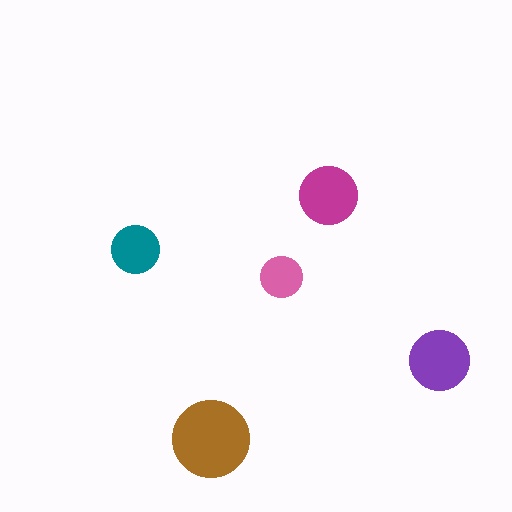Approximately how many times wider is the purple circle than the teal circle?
About 1.5 times wider.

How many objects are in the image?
There are 5 objects in the image.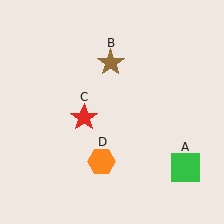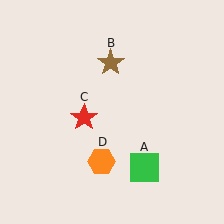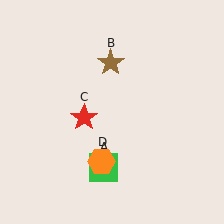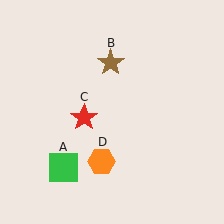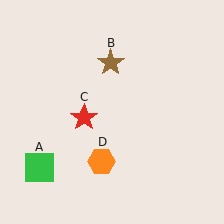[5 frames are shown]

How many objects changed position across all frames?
1 object changed position: green square (object A).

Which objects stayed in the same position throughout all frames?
Brown star (object B) and red star (object C) and orange hexagon (object D) remained stationary.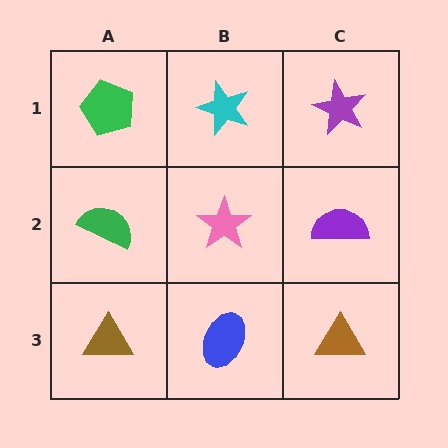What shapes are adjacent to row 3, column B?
A pink star (row 2, column B), a brown triangle (row 3, column A), a brown triangle (row 3, column C).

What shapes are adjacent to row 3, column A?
A green semicircle (row 2, column A), a blue ellipse (row 3, column B).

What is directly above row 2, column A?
A green pentagon.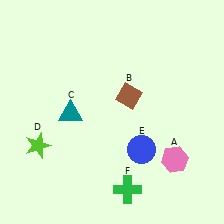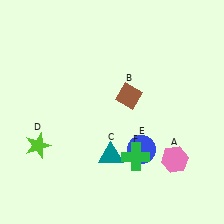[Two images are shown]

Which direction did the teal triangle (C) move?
The teal triangle (C) moved down.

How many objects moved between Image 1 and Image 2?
2 objects moved between the two images.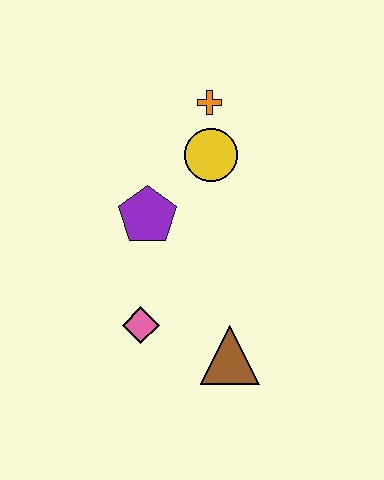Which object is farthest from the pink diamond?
The orange cross is farthest from the pink diamond.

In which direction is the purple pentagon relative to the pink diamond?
The purple pentagon is above the pink diamond.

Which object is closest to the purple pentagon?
The yellow circle is closest to the purple pentagon.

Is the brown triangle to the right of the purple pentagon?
Yes